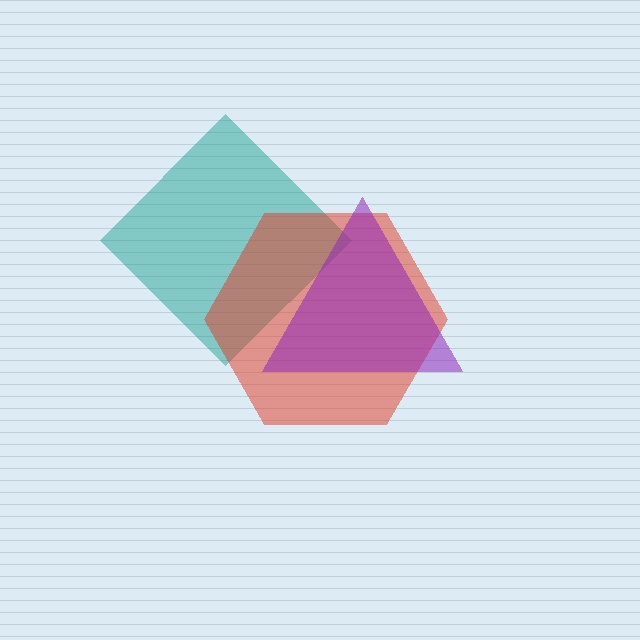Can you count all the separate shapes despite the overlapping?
Yes, there are 3 separate shapes.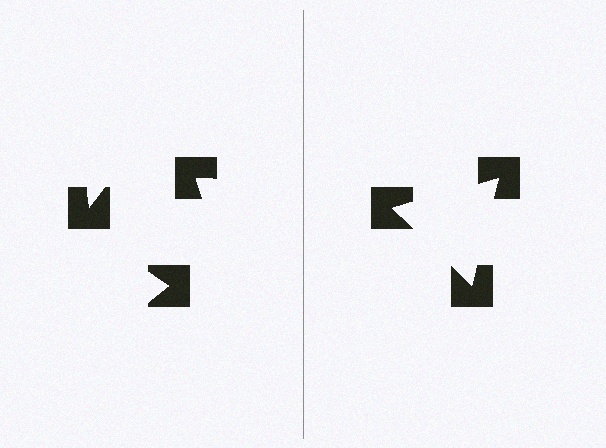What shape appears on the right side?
An illusory triangle.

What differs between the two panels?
The notched squares are positioned identically on both sides; only the wedge orientations differ. On the right they align to a triangle; on the left they are misaligned.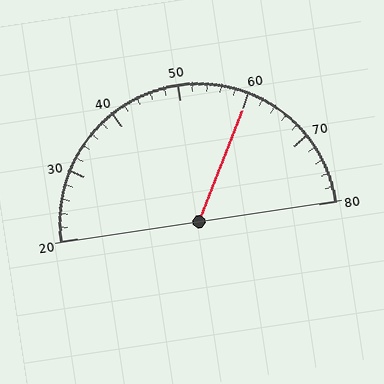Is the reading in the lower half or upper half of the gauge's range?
The reading is in the upper half of the range (20 to 80).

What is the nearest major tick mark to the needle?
The nearest major tick mark is 60.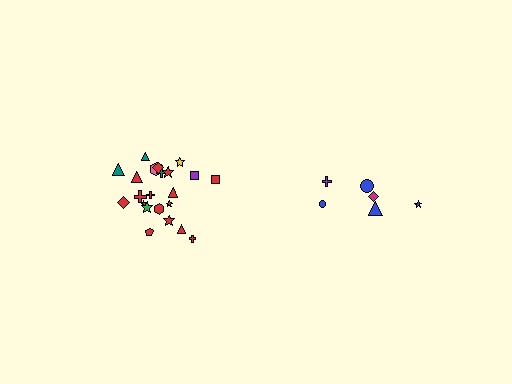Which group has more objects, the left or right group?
The left group.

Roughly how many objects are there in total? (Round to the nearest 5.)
Roughly 30 objects in total.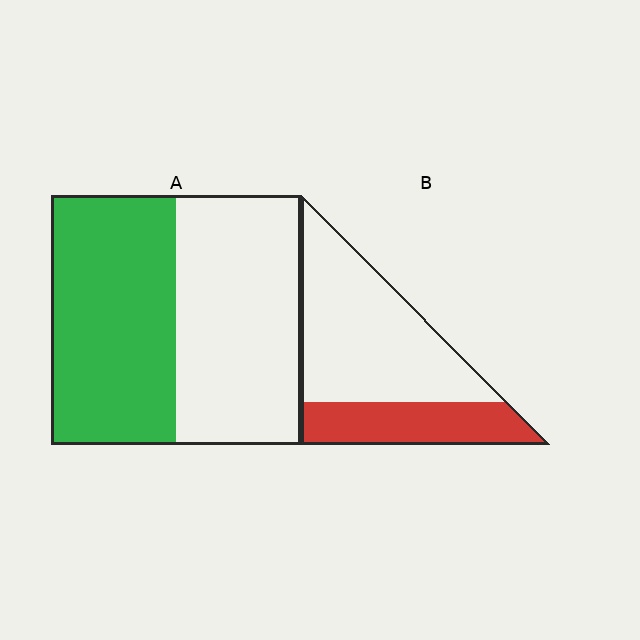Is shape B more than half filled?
No.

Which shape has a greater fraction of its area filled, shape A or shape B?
Shape A.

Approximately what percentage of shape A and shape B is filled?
A is approximately 50% and B is approximately 30%.